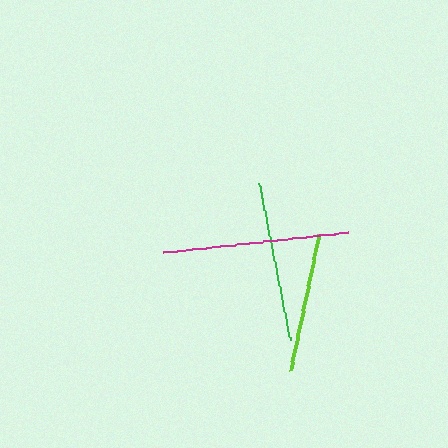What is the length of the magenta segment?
The magenta segment is approximately 187 pixels long.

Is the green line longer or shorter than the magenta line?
The magenta line is longer than the green line.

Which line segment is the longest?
The magenta line is the longest at approximately 187 pixels.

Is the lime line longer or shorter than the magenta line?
The magenta line is longer than the lime line.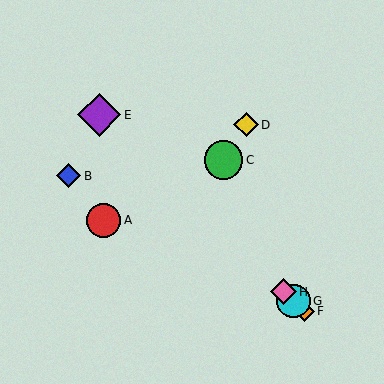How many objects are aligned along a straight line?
4 objects (E, F, G, H) are aligned along a straight line.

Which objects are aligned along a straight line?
Objects E, F, G, H are aligned along a straight line.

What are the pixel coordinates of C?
Object C is at (224, 160).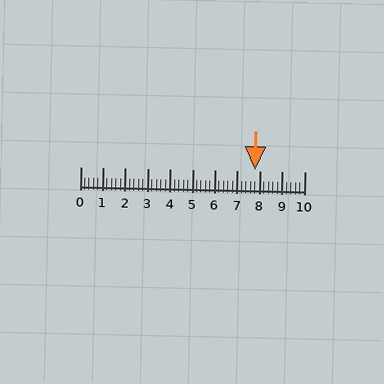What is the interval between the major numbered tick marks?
The major tick marks are spaced 1 units apart.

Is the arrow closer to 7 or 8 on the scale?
The arrow is closer to 8.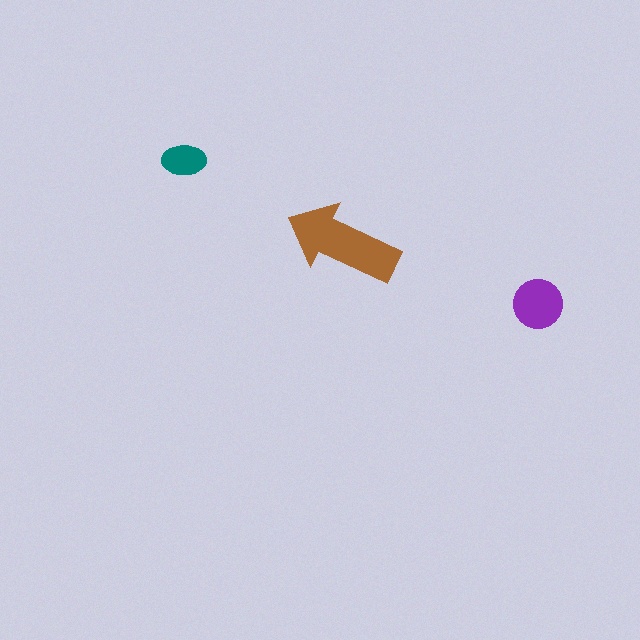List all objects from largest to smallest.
The brown arrow, the purple circle, the teal ellipse.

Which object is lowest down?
The purple circle is bottommost.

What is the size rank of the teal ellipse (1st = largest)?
3rd.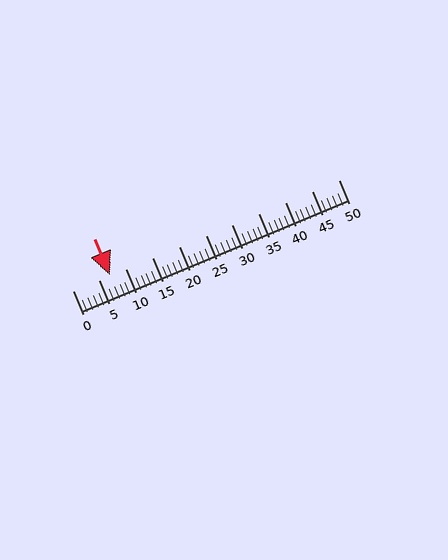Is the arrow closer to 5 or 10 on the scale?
The arrow is closer to 5.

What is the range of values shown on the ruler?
The ruler shows values from 0 to 50.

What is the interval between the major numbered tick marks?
The major tick marks are spaced 5 units apart.